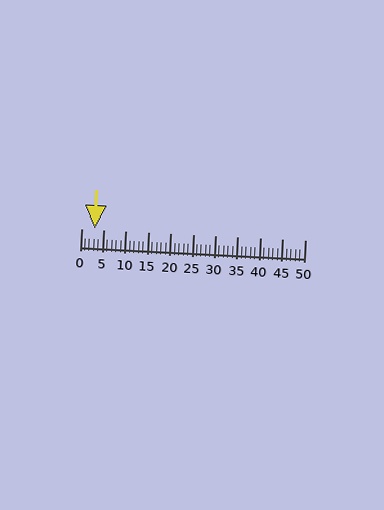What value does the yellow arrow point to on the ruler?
The yellow arrow points to approximately 3.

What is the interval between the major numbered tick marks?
The major tick marks are spaced 5 units apart.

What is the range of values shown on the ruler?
The ruler shows values from 0 to 50.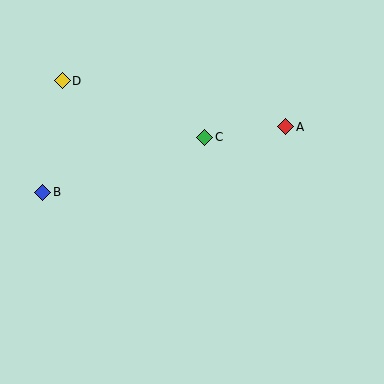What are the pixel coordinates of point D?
Point D is at (62, 81).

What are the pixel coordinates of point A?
Point A is at (286, 127).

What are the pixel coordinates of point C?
Point C is at (205, 137).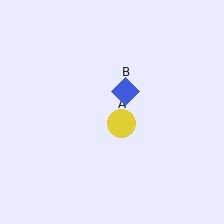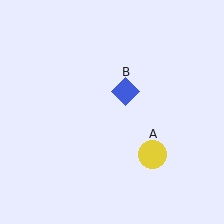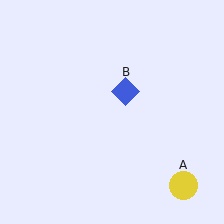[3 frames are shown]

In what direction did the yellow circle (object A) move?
The yellow circle (object A) moved down and to the right.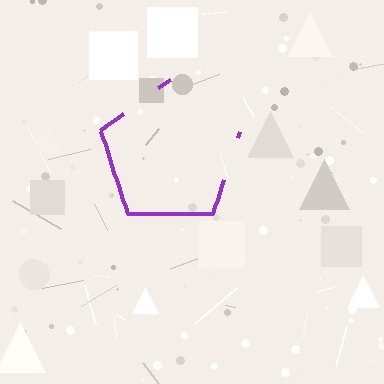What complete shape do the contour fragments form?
The contour fragments form a pentagon.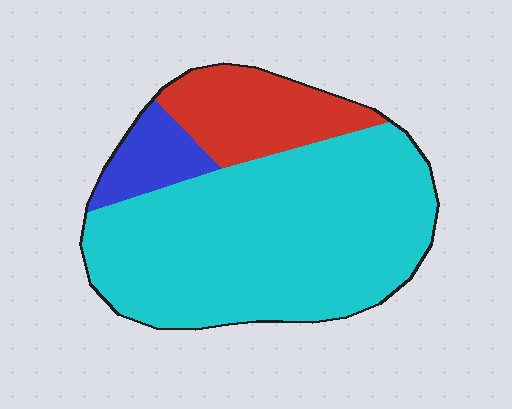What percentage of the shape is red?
Red covers 19% of the shape.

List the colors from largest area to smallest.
From largest to smallest: cyan, red, blue.